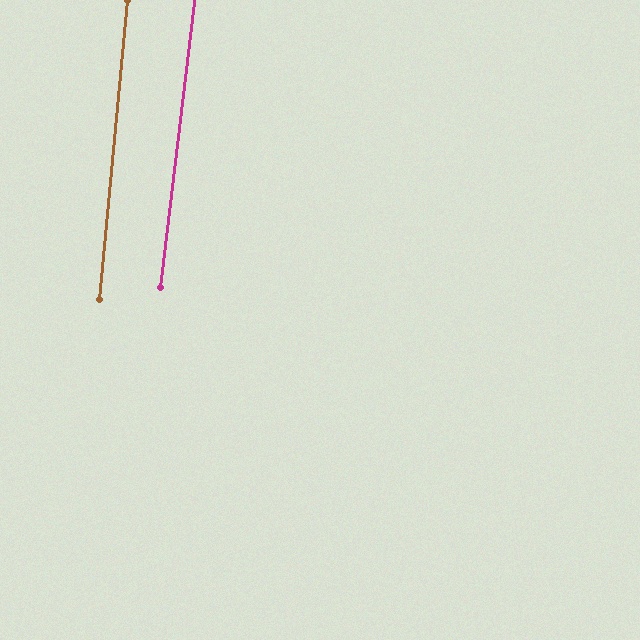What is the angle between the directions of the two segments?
Approximately 1 degree.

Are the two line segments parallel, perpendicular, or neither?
Parallel — their directions differ by only 1.3°.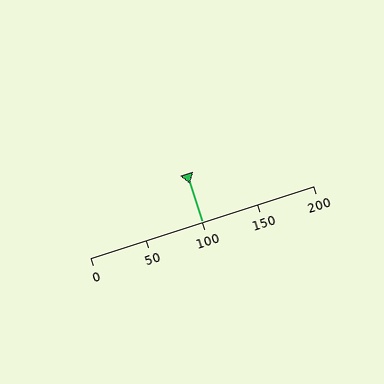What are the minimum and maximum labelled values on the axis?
The axis runs from 0 to 200.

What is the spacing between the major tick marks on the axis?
The major ticks are spaced 50 apart.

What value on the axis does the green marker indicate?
The marker indicates approximately 100.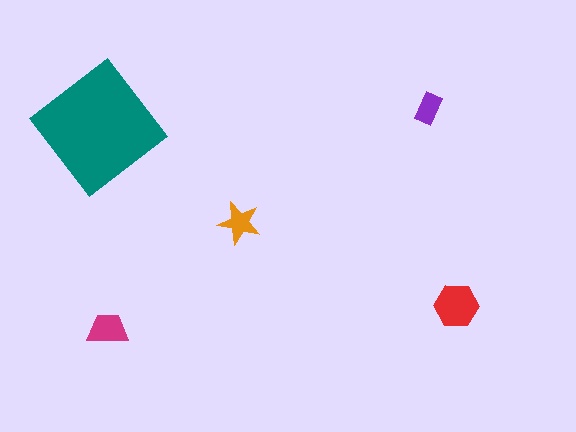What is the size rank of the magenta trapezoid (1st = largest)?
3rd.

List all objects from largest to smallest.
The teal diamond, the red hexagon, the magenta trapezoid, the orange star, the purple rectangle.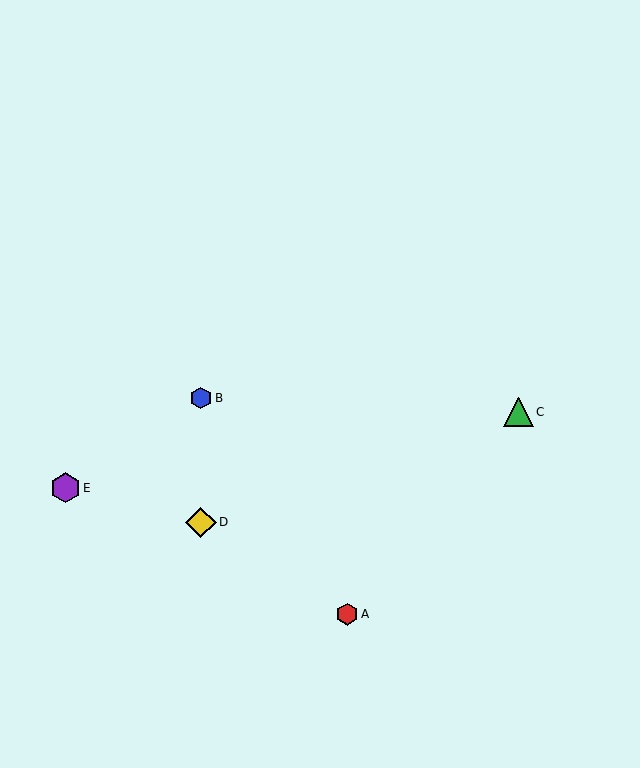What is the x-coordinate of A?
Object A is at x≈347.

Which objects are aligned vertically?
Objects B, D are aligned vertically.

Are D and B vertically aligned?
Yes, both are at x≈201.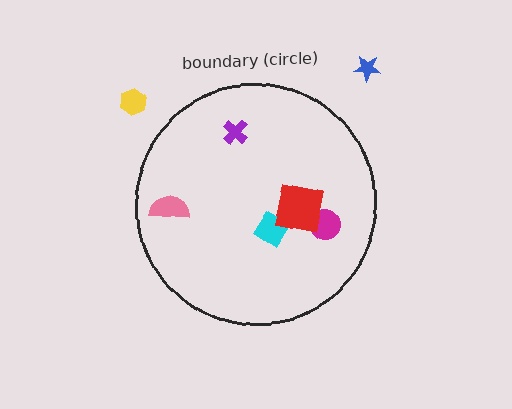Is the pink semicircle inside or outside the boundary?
Inside.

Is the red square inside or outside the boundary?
Inside.